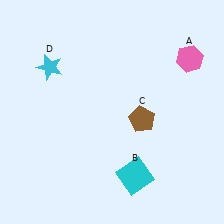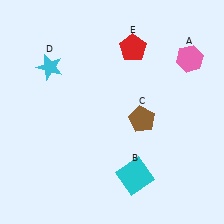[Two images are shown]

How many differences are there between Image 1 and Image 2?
There is 1 difference between the two images.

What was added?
A red pentagon (E) was added in Image 2.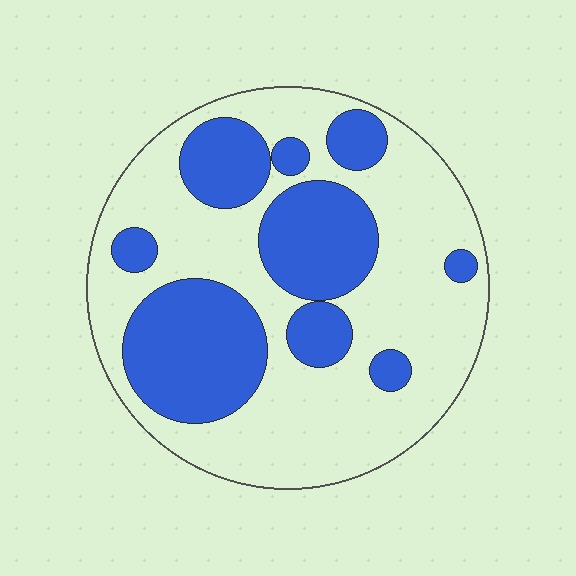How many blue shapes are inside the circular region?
9.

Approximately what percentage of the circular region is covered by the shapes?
Approximately 35%.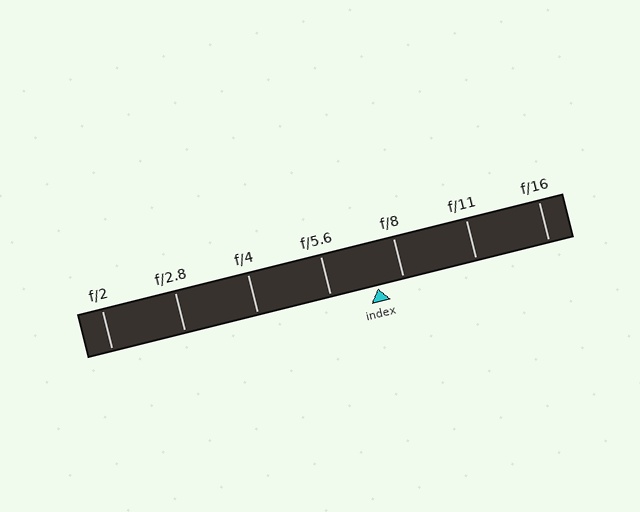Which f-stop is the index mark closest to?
The index mark is closest to f/8.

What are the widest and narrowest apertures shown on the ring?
The widest aperture shown is f/2 and the narrowest is f/16.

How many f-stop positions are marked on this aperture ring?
There are 7 f-stop positions marked.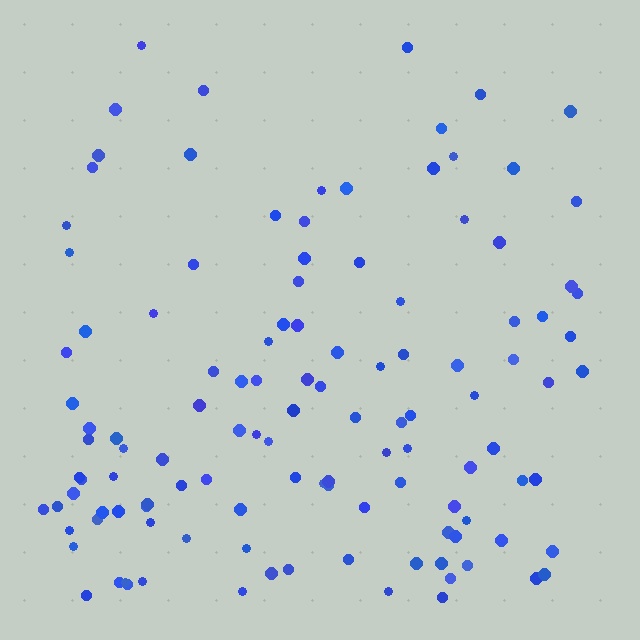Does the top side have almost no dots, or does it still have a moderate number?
Still a moderate number, just noticeably fewer than the bottom.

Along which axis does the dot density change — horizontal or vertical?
Vertical.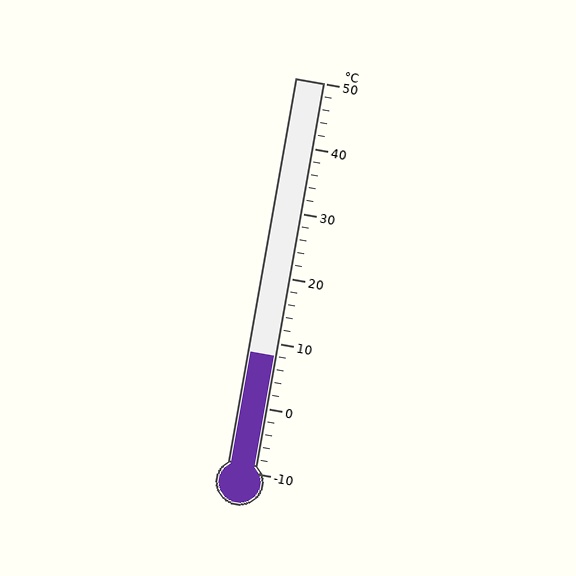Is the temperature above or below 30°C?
The temperature is below 30°C.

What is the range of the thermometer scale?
The thermometer scale ranges from -10°C to 50°C.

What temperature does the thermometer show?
The thermometer shows approximately 8°C.